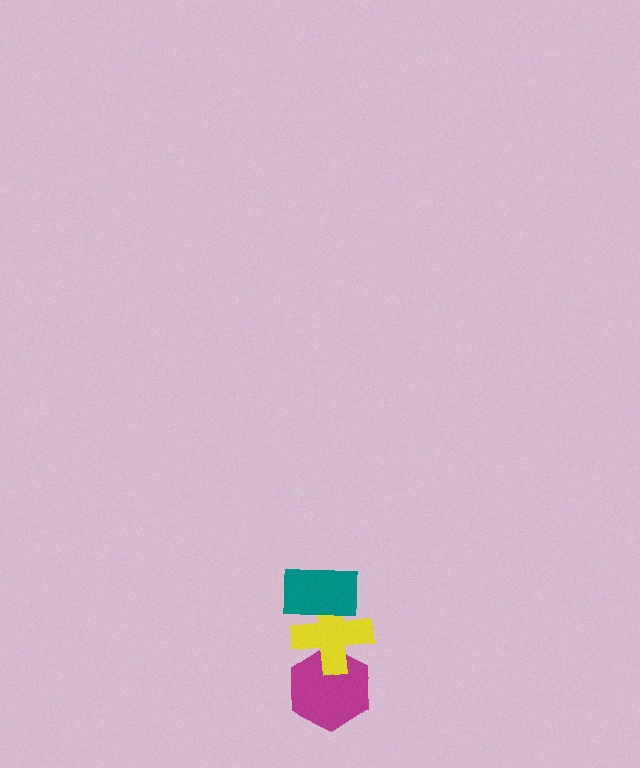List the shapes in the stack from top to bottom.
From top to bottom: the teal rectangle, the yellow cross, the magenta hexagon.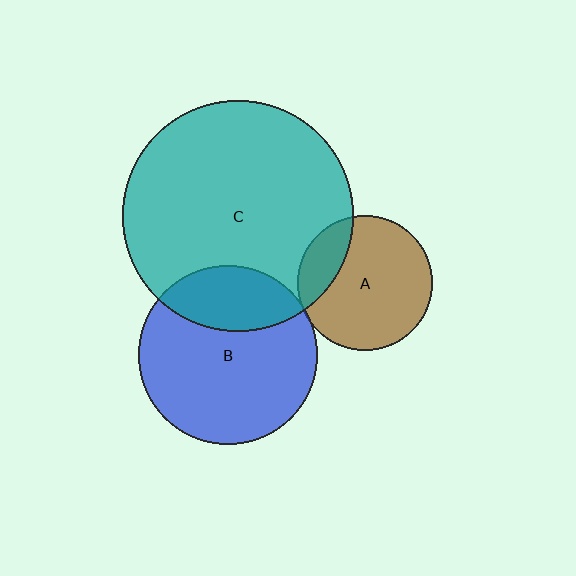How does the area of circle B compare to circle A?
Approximately 1.8 times.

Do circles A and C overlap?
Yes.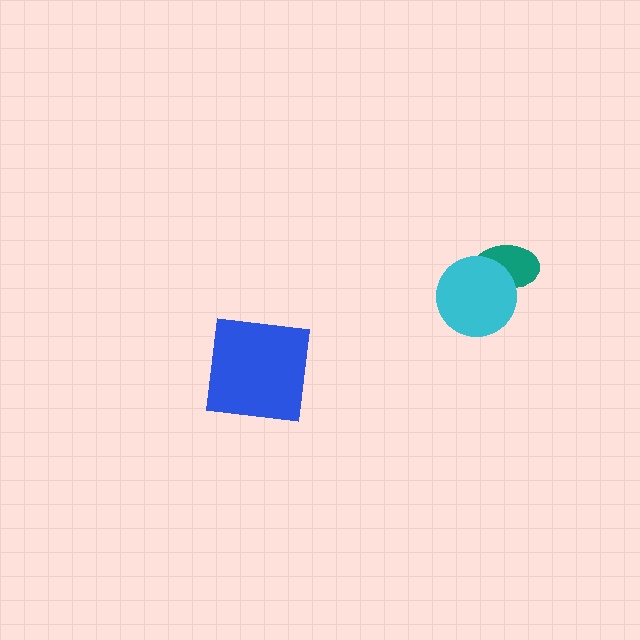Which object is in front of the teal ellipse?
The cyan circle is in front of the teal ellipse.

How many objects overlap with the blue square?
0 objects overlap with the blue square.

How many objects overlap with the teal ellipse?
1 object overlaps with the teal ellipse.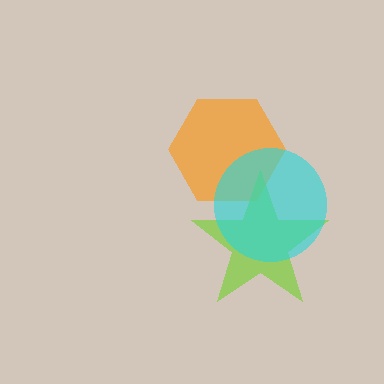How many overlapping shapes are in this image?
There are 3 overlapping shapes in the image.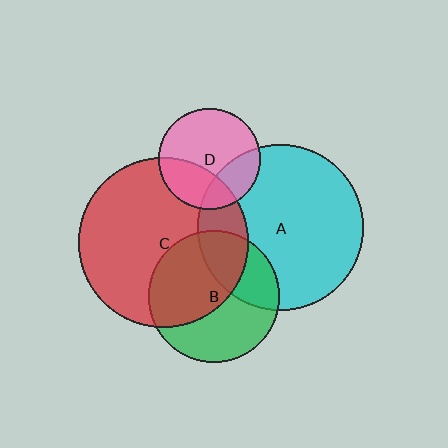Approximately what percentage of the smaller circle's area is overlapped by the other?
Approximately 30%.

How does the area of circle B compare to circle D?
Approximately 1.7 times.